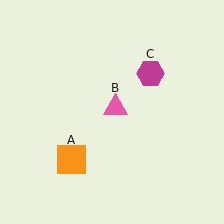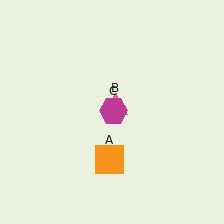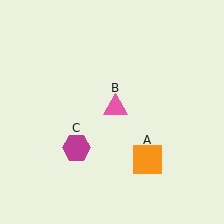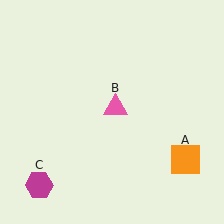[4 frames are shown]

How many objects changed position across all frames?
2 objects changed position: orange square (object A), magenta hexagon (object C).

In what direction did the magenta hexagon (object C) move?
The magenta hexagon (object C) moved down and to the left.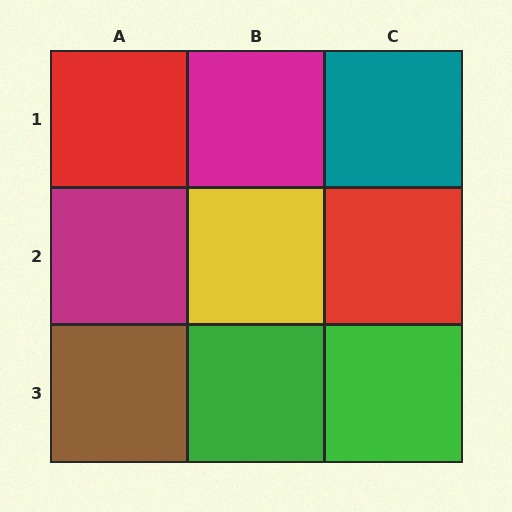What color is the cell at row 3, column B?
Green.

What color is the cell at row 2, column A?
Magenta.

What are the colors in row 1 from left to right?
Red, magenta, teal.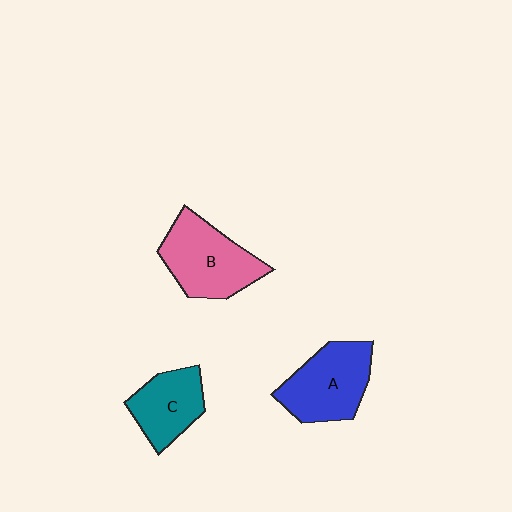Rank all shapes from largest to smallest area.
From largest to smallest: B (pink), A (blue), C (teal).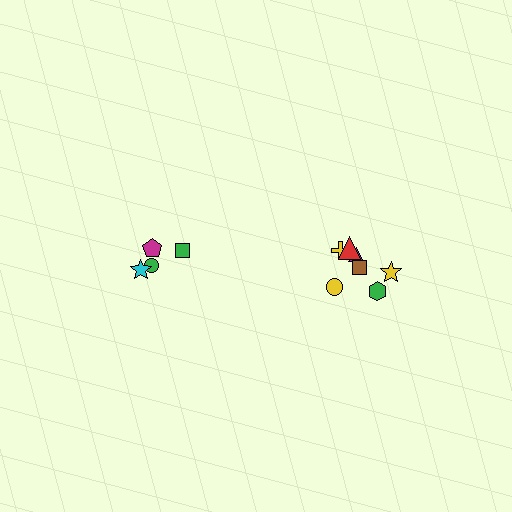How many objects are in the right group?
There are 7 objects.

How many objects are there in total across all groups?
There are 11 objects.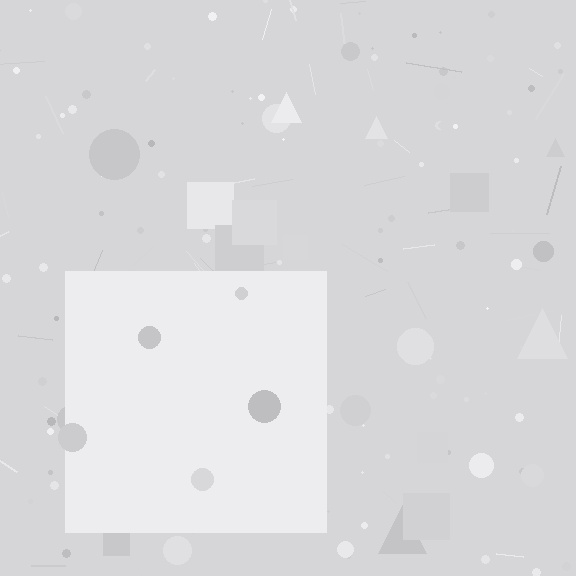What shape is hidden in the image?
A square is hidden in the image.